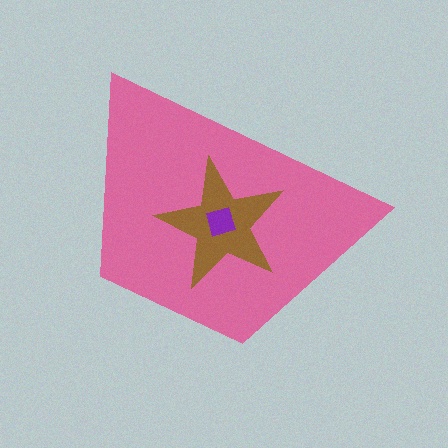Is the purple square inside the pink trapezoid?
Yes.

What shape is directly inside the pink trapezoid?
The brown star.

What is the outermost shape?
The pink trapezoid.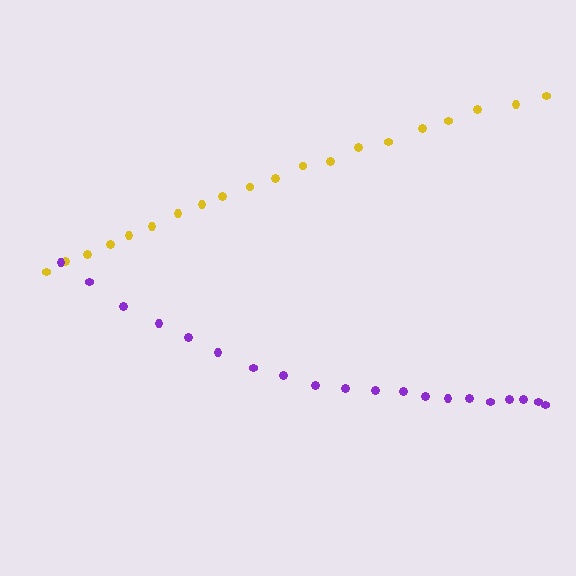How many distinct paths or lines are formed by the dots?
There are 2 distinct paths.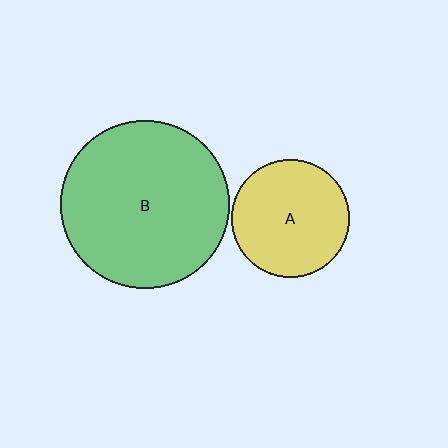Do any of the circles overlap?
No, none of the circles overlap.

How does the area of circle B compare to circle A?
Approximately 2.1 times.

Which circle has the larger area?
Circle B (green).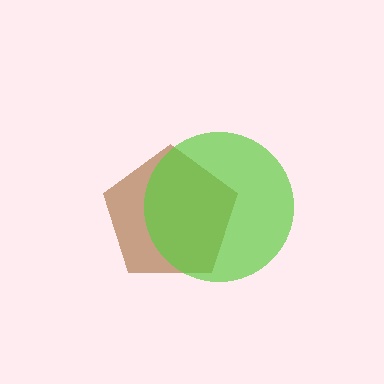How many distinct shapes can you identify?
There are 2 distinct shapes: a brown pentagon, a lime circle.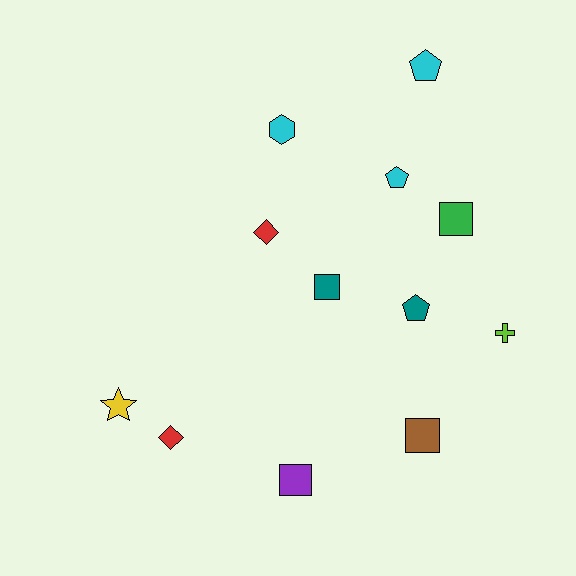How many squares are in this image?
There are 4 squares.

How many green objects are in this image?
There is 1 green object.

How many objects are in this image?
There are 12 objects.